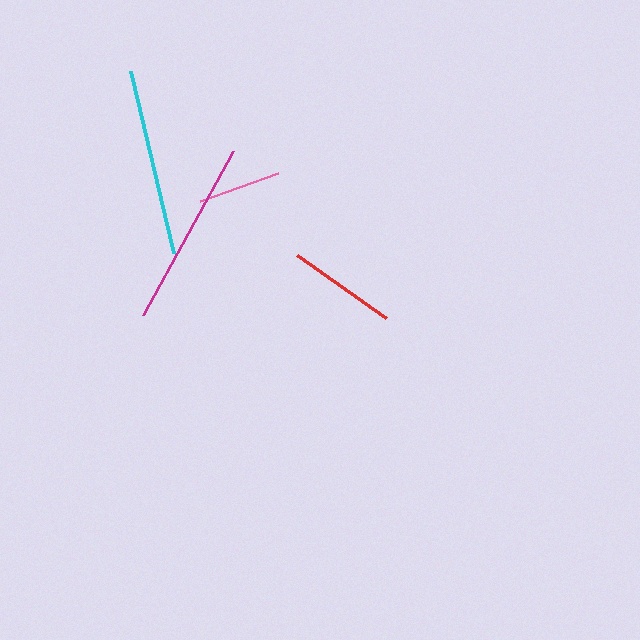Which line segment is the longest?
The magenta line is the longest at approximately 188 pixels.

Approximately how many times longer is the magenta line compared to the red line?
The magenta line is approximately 1.7 times the length of the red line.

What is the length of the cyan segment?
The cyan segment is approximately 187 pixels long.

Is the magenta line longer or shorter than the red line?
The magenta line is longer than the red line.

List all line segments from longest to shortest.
From longest to shortest: magenta, cyan, red, pink.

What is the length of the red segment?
The red segment is approximately 109 pixels long.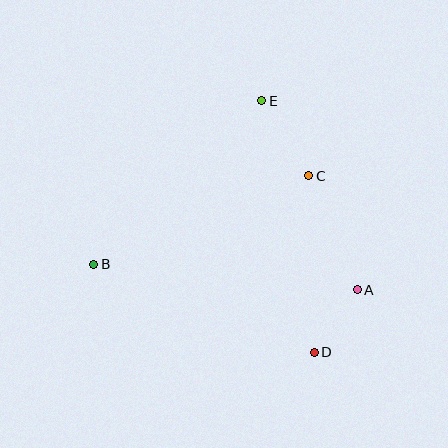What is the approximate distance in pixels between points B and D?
The distance between B and D is approximately 238 pixels.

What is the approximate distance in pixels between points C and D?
The distance between C and D is approximately 177 pixels.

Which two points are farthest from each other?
Points A and B are farthest from each other.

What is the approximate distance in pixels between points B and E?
The distance between B and E is approximately 235 pixels.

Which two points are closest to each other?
Points A and D are closest to each other.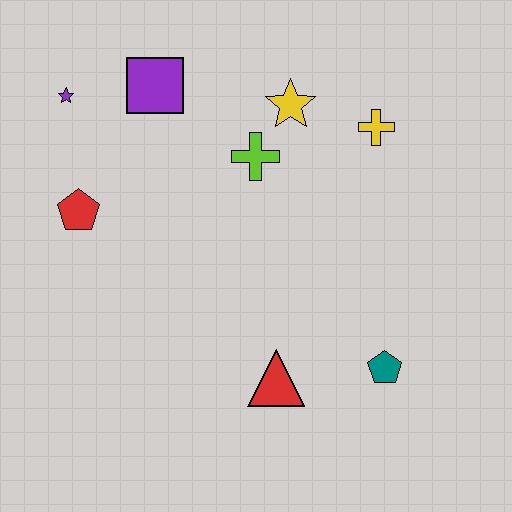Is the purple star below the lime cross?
No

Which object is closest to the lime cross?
The yellow star is closest to the lime cross.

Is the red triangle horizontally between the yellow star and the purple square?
Yes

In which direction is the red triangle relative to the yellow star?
The red triangle is below the yellow star.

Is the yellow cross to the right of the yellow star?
Yes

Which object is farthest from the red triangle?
The purple star is farthest from the red triangle.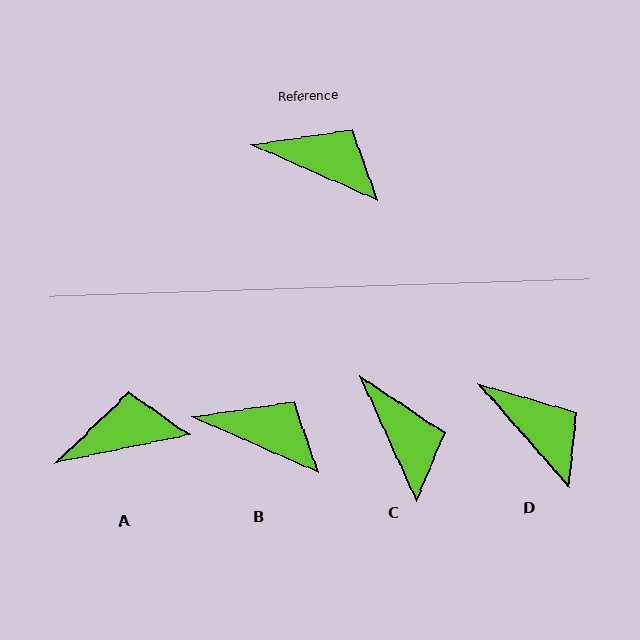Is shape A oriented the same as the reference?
No, it is off by about 36 degrees.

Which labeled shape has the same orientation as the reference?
B.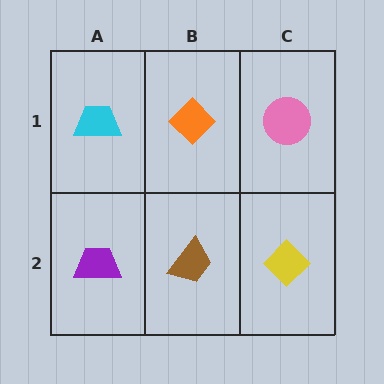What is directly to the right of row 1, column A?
An orange diamond.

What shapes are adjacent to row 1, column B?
A brown trapezoid (row 2, column B), a cyan trapezoid (row 1, column A), a pink circle (row 1, column C).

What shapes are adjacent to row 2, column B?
An orange diamond (row 1, column B), a purple trapezoid (row 2, column A), a yellow diamond (row 2, column C).